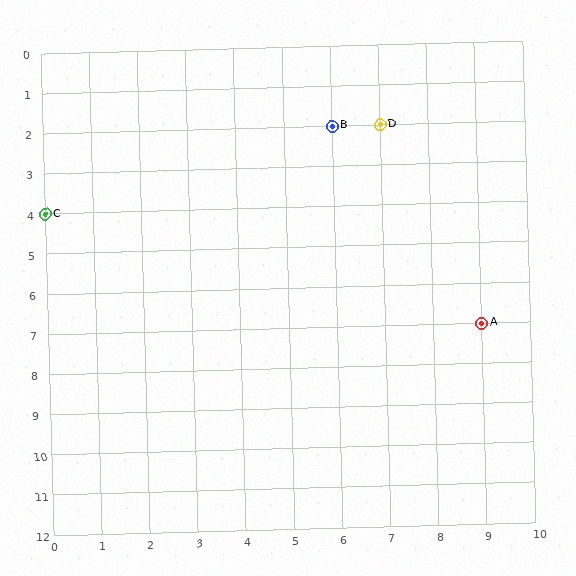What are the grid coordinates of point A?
Point A is at grid coordinates (9, 7).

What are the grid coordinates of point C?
Point C is at grid coordinates (0, 4).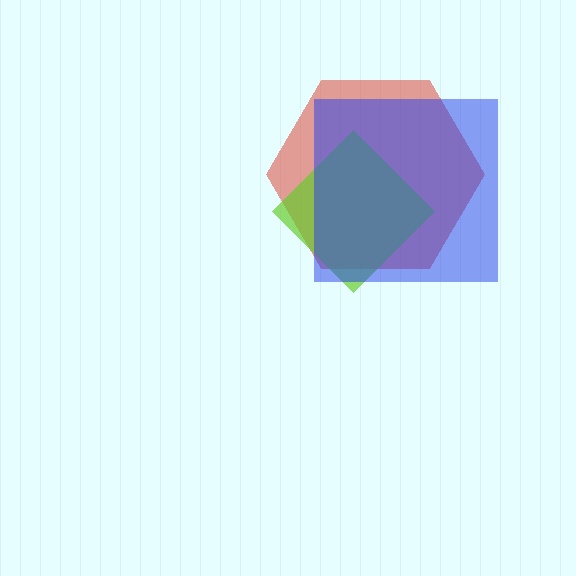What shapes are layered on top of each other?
The layered shapes are: a red hexagon, a lime diamond, a blue square.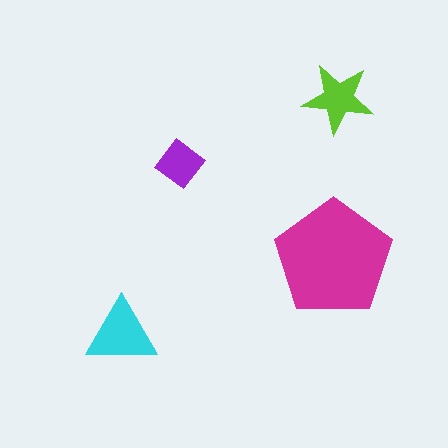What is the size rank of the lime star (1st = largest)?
3rd.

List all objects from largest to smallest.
The magenta pentagon, the cyan triangle, the lime star, the purple diamond.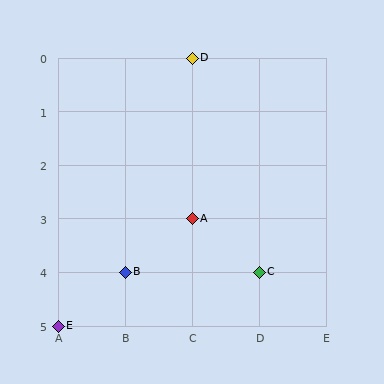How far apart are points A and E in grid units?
Points A and E are 2 columns and 2 rows apart (about 2.8 grid units diagonally).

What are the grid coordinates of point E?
Point E is at grid coordinates (A, 5).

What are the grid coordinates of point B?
Point B is at grid coordinates (B, 4).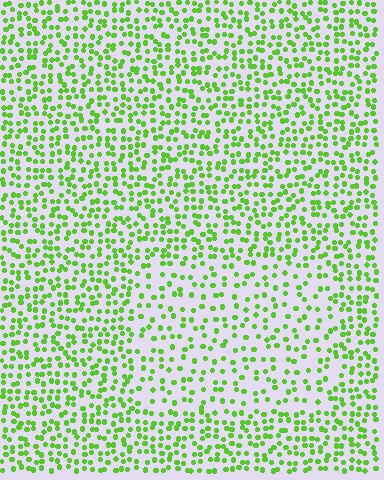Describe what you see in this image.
The image contains small lime elements arranged at two different densities. A rectangle-shaped region is visible where the elements are less densely packed than the surrounding area.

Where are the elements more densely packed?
The elements are more densely packed outside the rectangle boundary.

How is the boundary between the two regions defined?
The boundary is defined by a change in element density (approximately 1.7x ratio). All elements are the same color, size, and shape.